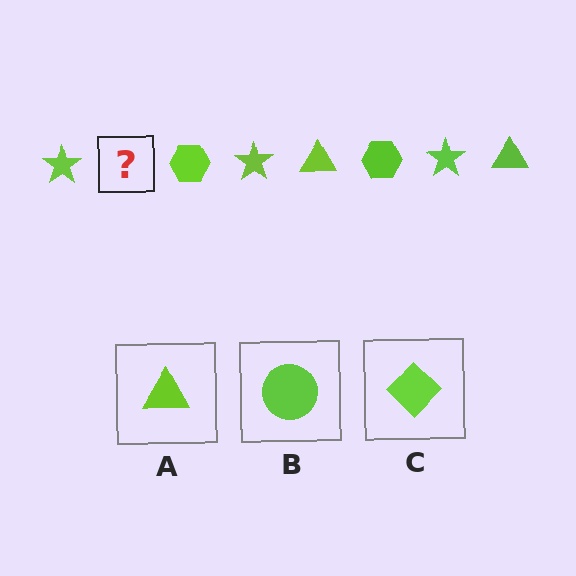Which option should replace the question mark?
Option A.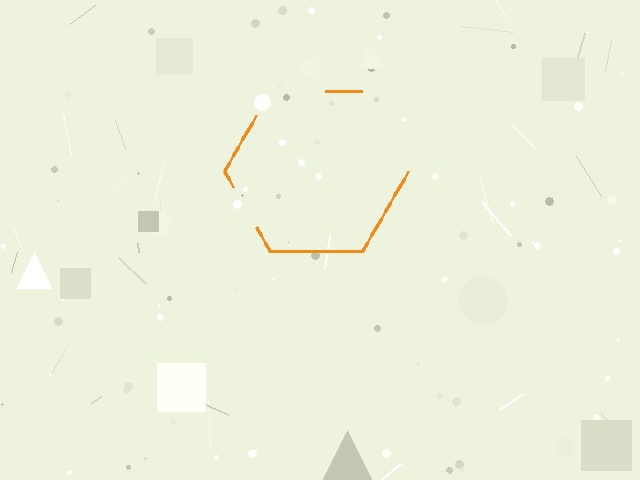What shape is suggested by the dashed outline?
The dashed outline suggests a hexagon.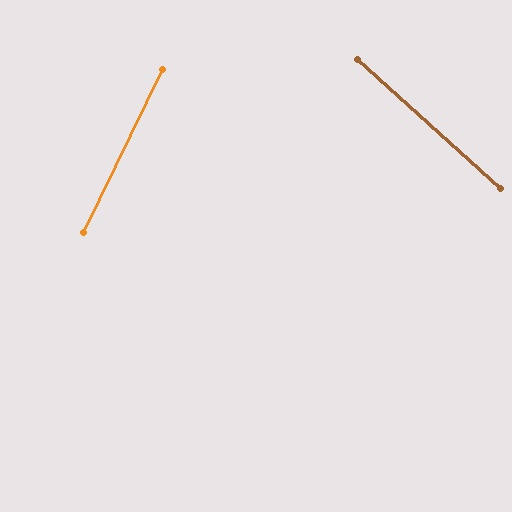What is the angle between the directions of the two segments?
Approximately 74 degrees.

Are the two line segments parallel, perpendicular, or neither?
Neither parallel nor perpendicular — they differ by about 74°.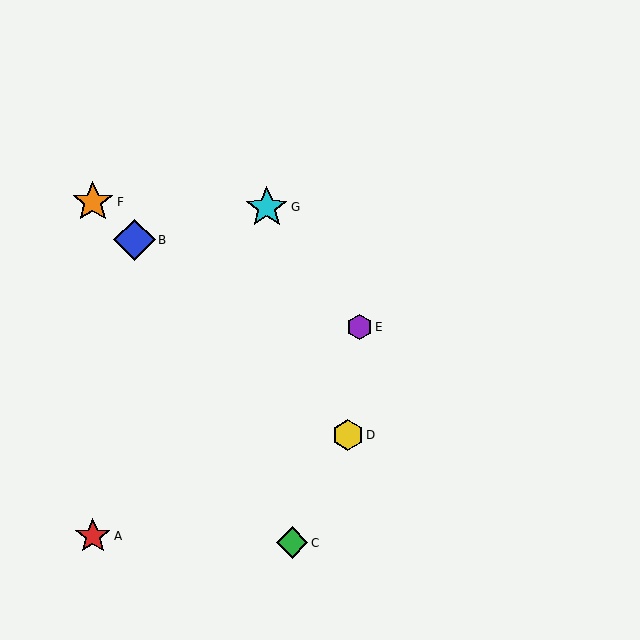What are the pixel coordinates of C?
Object C is at (292, 543).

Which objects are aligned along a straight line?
Objects B, D, F are aligned along a straight line.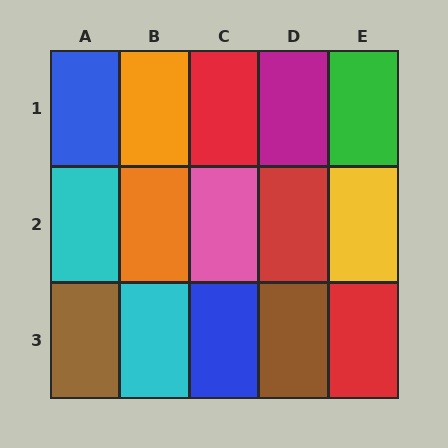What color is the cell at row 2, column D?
Red.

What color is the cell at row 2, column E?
Yellow.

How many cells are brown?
2 cells are brown.